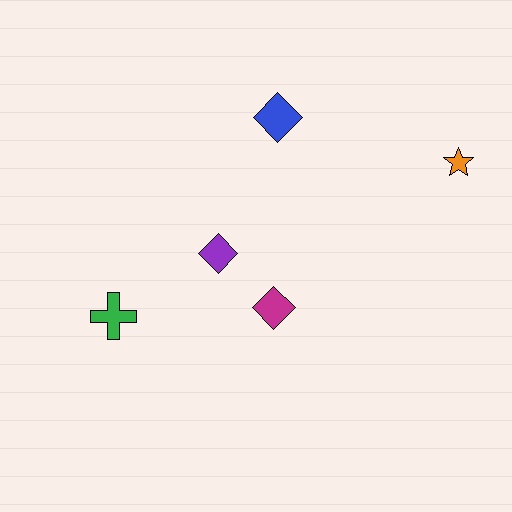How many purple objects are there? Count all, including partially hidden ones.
There is 1 purple object.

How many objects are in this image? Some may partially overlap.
There are 5 objects.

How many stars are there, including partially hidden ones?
There is 1 star.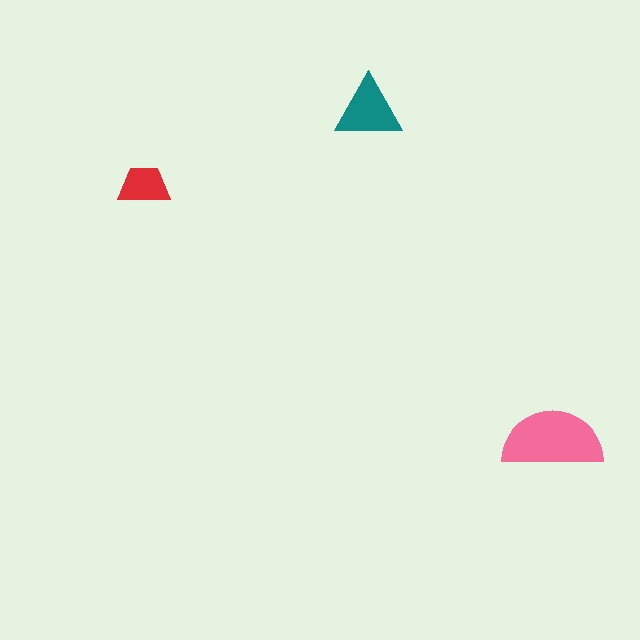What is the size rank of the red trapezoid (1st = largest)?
3rd.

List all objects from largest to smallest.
The pink semicircle, the teal triangle, the red trapezoid.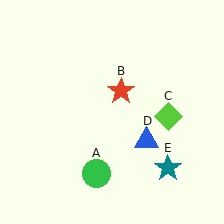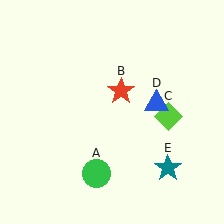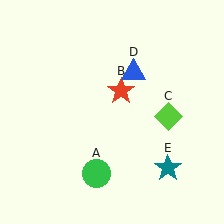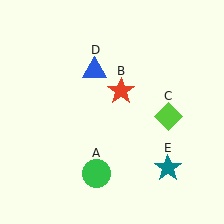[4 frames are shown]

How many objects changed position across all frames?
1 object changed position: blue triangle (object D).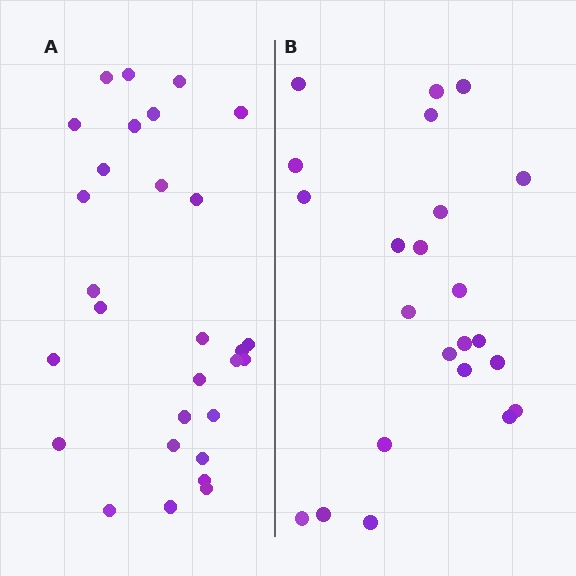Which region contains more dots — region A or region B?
Region A (the left region) has more dots.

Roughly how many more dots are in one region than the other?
Region A has about 6 more dots than region B.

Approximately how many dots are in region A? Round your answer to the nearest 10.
About 30 dots. (The exact count is 29, which rounds to 30.)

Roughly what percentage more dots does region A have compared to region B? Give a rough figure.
About 25% more.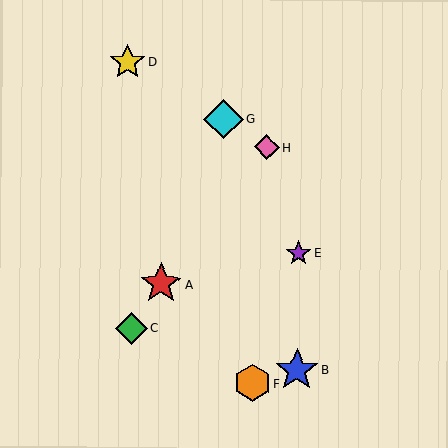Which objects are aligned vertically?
Objects B, E are aligned vertically.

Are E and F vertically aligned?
No, E is at x≈298 and F is at x≈252.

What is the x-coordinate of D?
Object D is at x≈127.